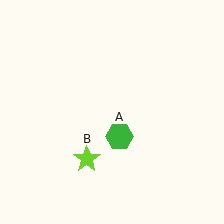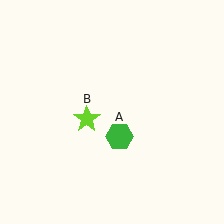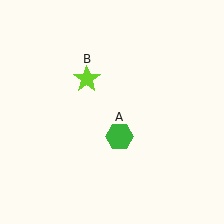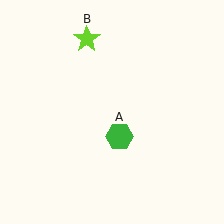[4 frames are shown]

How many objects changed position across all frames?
1 object changed position: lime star (object B).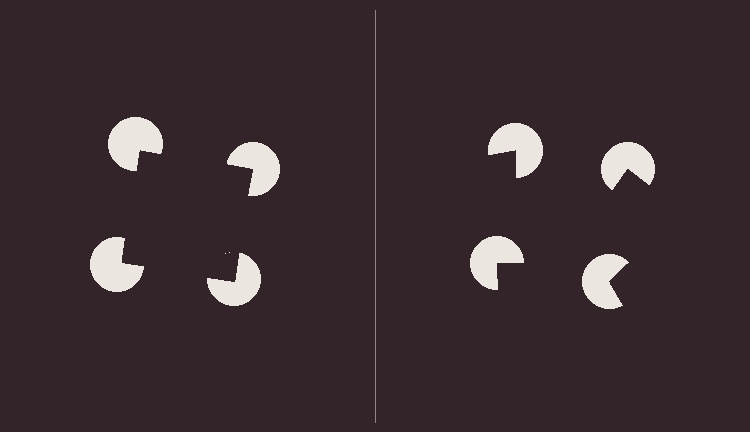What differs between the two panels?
The pac-man discs are positioned identically on both sides; only the wedge orientations differ. On the left they align to a square; on the right they are misaligned.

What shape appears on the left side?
An illusory square.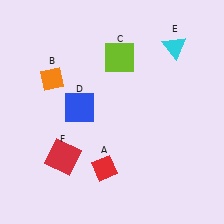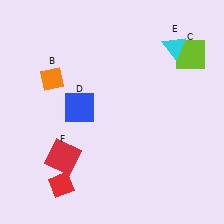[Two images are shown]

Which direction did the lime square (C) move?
The lime square (C) moved right.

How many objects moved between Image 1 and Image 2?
2 objects moved between the two images.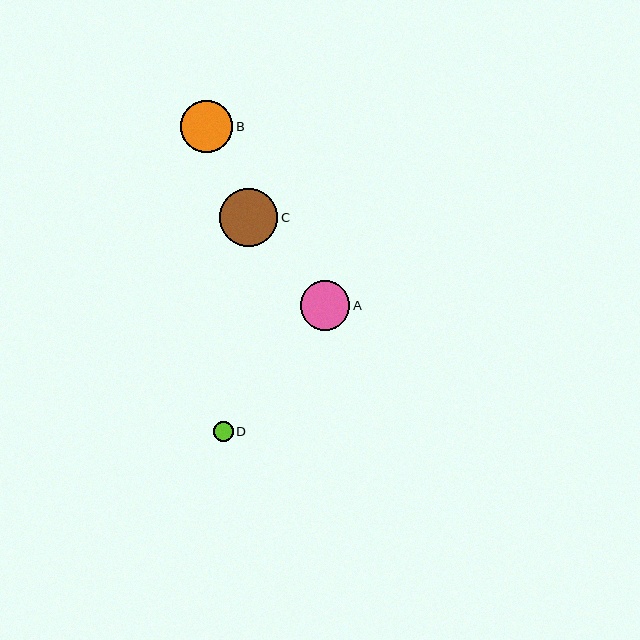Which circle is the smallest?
Circle D is the smallest with a size of approximately 19 pixels.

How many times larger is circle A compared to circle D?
Circle A is approximately 2.5 times the size of circle D.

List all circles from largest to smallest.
From largest to smallest: C, B, A, D.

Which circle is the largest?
Circle C is the largest with a size of approximately 58 pixels.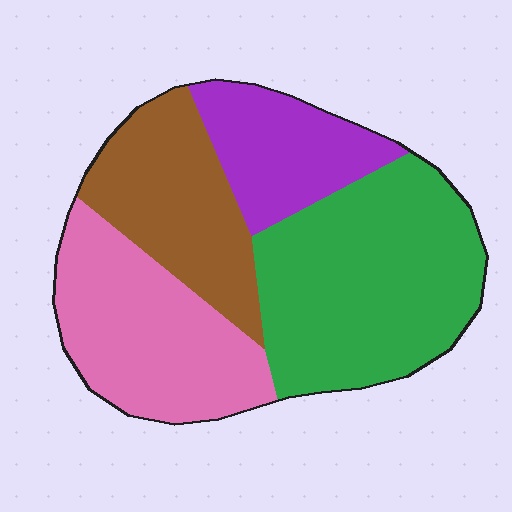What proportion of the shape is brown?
Brown takes up about one fifth (1/5) of the shape.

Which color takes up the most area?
Green, at roughly 35%.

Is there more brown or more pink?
Pink.